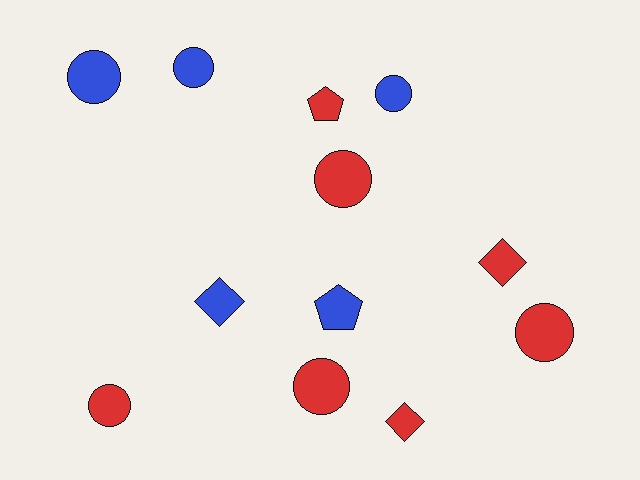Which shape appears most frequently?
Circle, with 7 objects.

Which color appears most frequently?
Red, with 7 objects.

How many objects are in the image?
There are 12 objects.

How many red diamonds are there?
There are 2 red diamonds.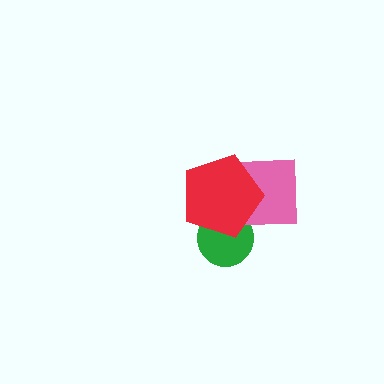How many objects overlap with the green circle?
2 objects overlap with the green circle.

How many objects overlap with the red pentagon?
2 objects overlap with the red pentagon.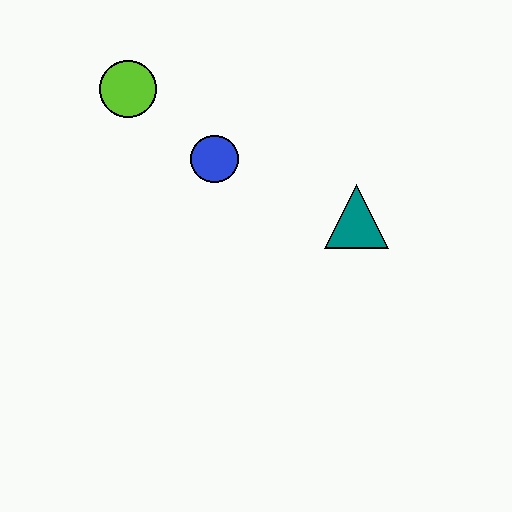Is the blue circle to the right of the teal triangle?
No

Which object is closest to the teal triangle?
The blue circle is closest to the teal triangle.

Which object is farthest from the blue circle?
The teal triangle is farthest from the blue circle.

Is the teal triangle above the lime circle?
No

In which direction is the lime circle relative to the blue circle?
The lime circle is to the left of the blue circle.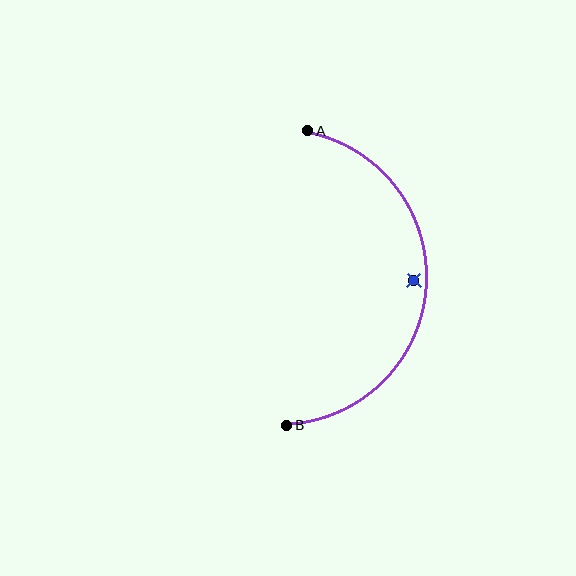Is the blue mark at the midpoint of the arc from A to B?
No — the blue mark does not lie on the arc at all. It sits slightly inside the curve.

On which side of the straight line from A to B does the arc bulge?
The arc bulges to the right of the straight line connecting A and B.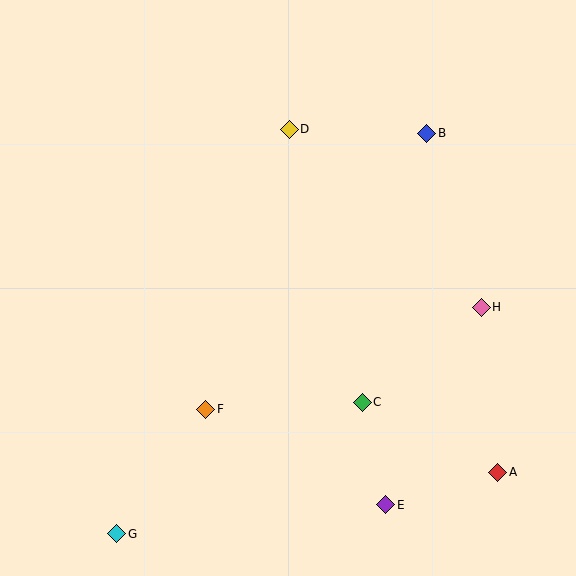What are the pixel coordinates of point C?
Point C is at (362, 402).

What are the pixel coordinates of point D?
Point D is at (289, 129).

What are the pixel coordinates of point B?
Point B is at (427, 133).